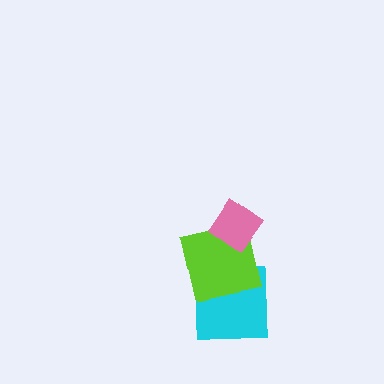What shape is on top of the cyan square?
The lime square is on top of the cyan square.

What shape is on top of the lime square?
The pink diamond is on top of the lime square.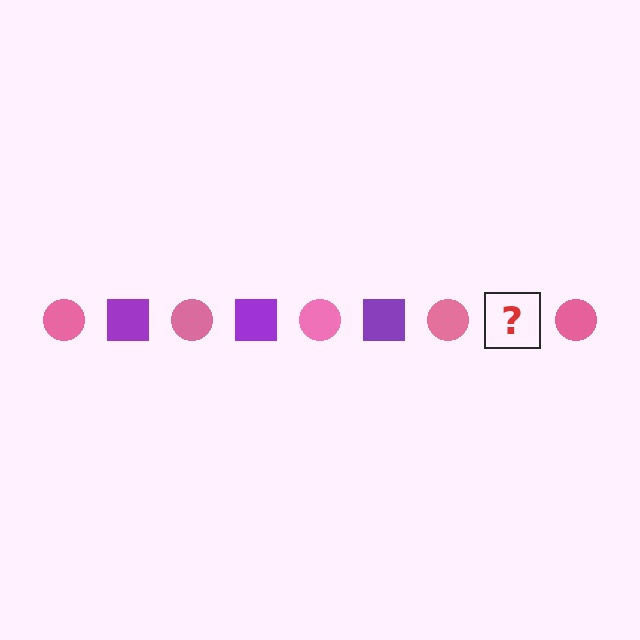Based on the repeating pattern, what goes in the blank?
The blank should be a purple square.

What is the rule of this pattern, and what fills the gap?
The rule is that the pattern alternates between pink circle and purple square. The gap should be filled with a purple square.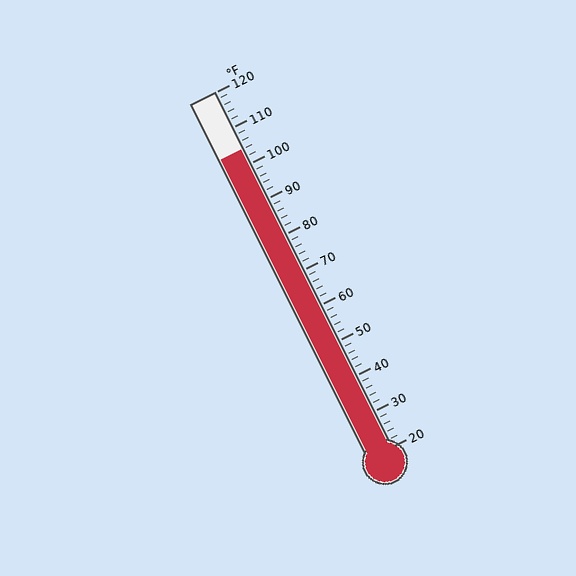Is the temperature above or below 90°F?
The temperature is above 90°F.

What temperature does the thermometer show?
The thermometer shows approximately 104°F.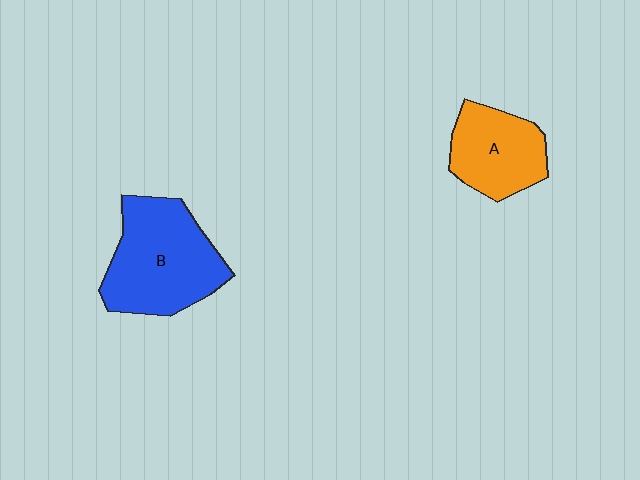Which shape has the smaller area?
Shape A (orange).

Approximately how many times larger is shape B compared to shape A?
Approximately 1.5 times.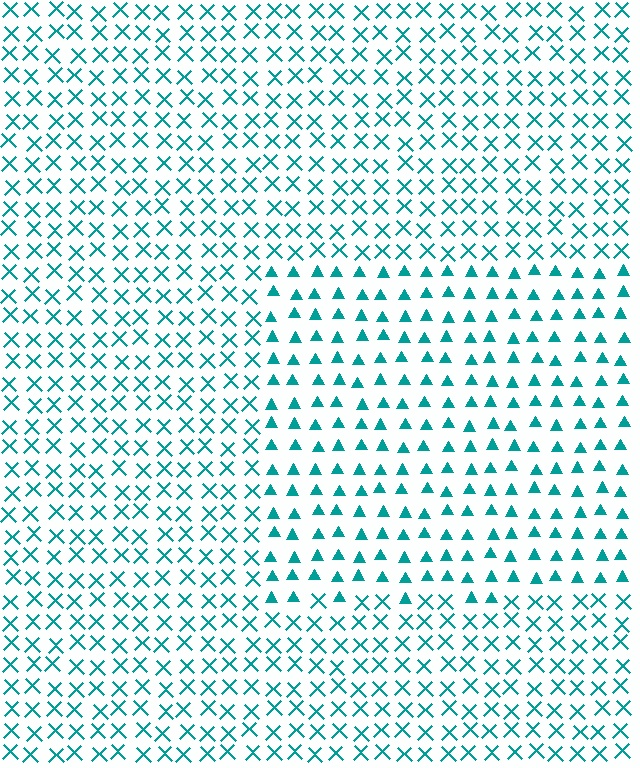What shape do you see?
I see a rectangle.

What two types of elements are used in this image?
The image uses triangles inside the rectangle region and X marks outside it.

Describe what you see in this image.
The image is filled with small teal elements arranged in a uniform grid. A rectangle-shaped region contains triangles, while the surrounding area contains X marks. The boundary is defined purely by the change in element shape.